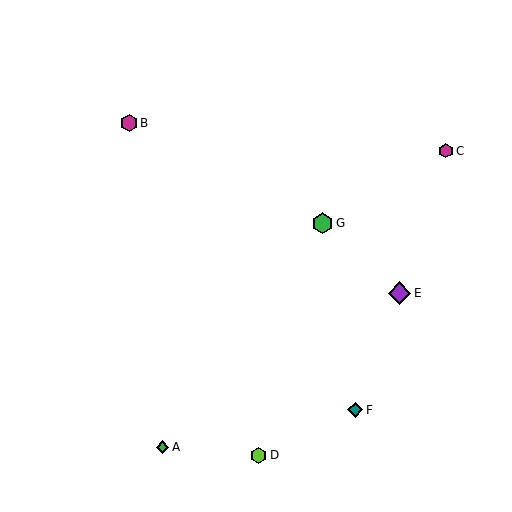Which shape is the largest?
The purple diamond (labeled E) is the largest.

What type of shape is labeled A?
Shape A is a green diamond.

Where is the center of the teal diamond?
The center of the teal diamond is at (355, 410).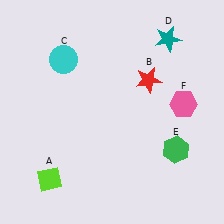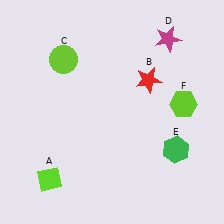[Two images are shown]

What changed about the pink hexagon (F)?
In Image 1, F is pink. In Image 2, it changed to lime.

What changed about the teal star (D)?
In Image 1, D is teal. In Image 2, it changed to magenta.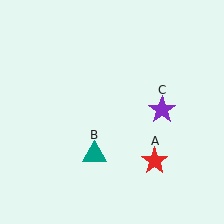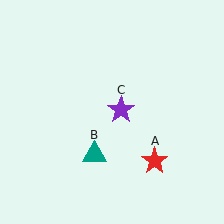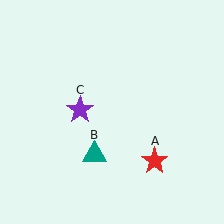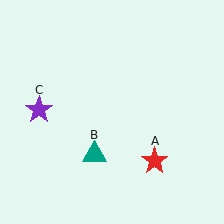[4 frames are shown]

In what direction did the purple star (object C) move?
The purple star (object C) moved left.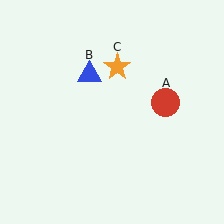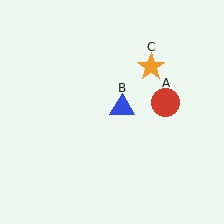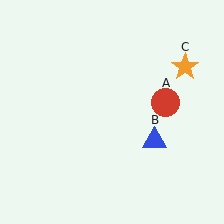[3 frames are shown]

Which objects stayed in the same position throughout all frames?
Red circle (object A) remained stationary.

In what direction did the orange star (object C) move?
The orange star (object C) moved right.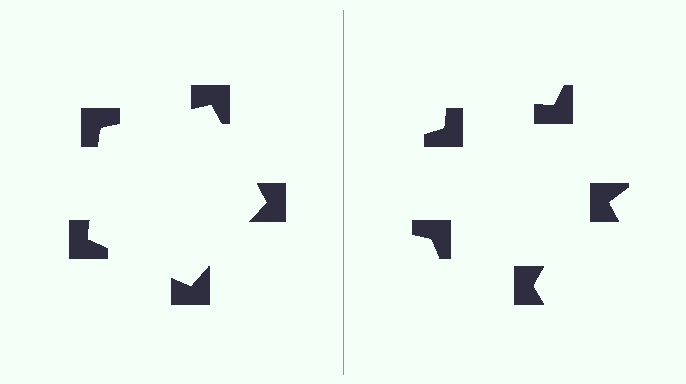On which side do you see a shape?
An illusory pentagon appears on the left side. On the right side the wedge cuts are rotated, so no coherent shape forms.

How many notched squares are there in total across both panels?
10 — 5 on each side.